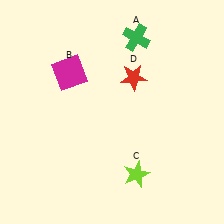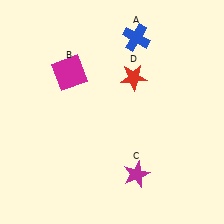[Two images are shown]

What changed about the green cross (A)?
In Image 1, A is green. In Image 2, it changed to blue.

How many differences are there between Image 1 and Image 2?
There are 2 differences between the two images.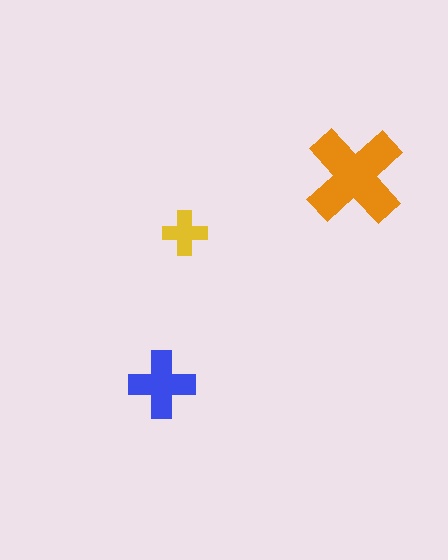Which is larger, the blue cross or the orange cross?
The orange one.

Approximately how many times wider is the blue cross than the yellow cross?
About 1.5 times wider.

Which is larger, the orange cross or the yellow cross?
The orange one.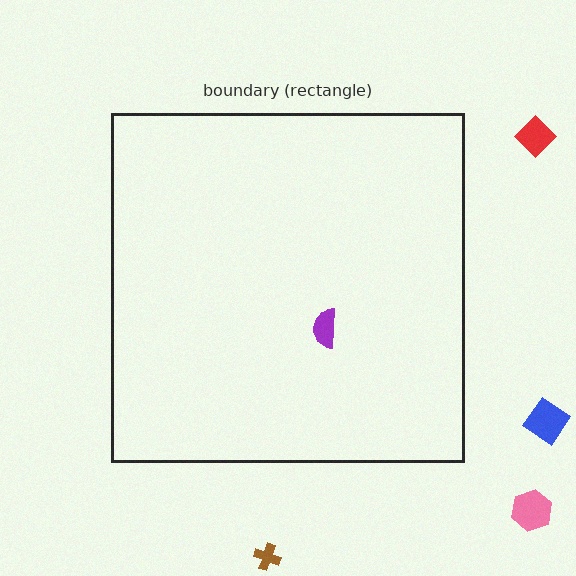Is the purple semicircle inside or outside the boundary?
Inside.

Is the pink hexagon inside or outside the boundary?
Outside.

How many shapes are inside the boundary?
1 inside, 4 outside.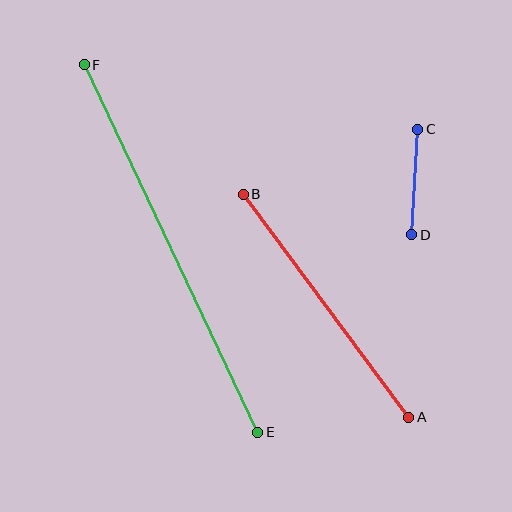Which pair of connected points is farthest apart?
Points E and F are farthest apart.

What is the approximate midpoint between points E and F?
The midpoint is at approximately (171, 248) pixels.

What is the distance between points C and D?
The distance is approximately 106 pixels.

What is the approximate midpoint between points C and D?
The midpoint is at approximately (415, 182) pixels.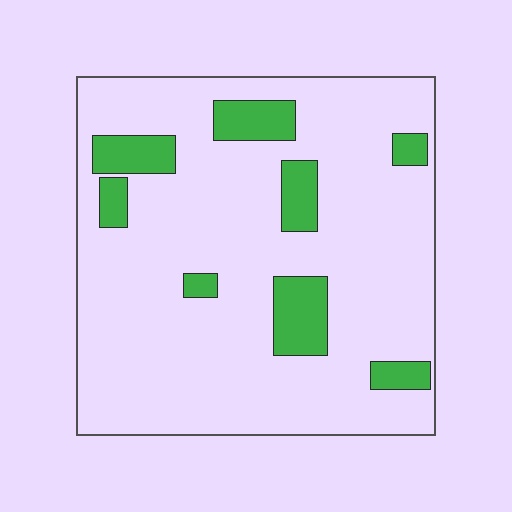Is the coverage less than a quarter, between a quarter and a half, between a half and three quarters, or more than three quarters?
Less than a quarter.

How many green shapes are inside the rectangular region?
8.